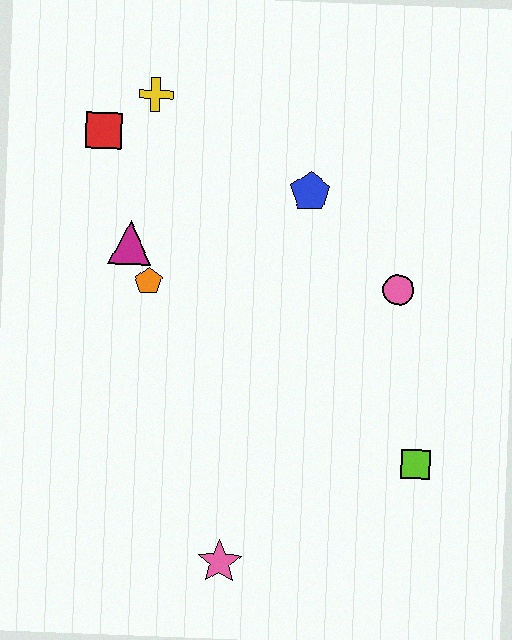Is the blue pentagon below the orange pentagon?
No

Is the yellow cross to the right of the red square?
Yes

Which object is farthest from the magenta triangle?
The lime square is farthest from the magenta triangle.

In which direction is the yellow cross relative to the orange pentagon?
The yellow cross is above the orange pentagon.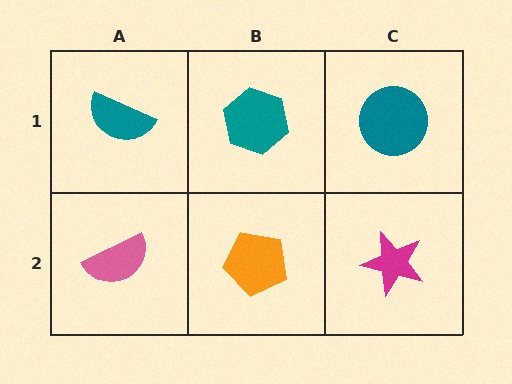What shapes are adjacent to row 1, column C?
A magenta star (row 2, column C), a teal hexagon (row 1, column B).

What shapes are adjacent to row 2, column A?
A teal semicircle (row 1, column A), an orange pentagon (row 2, column B).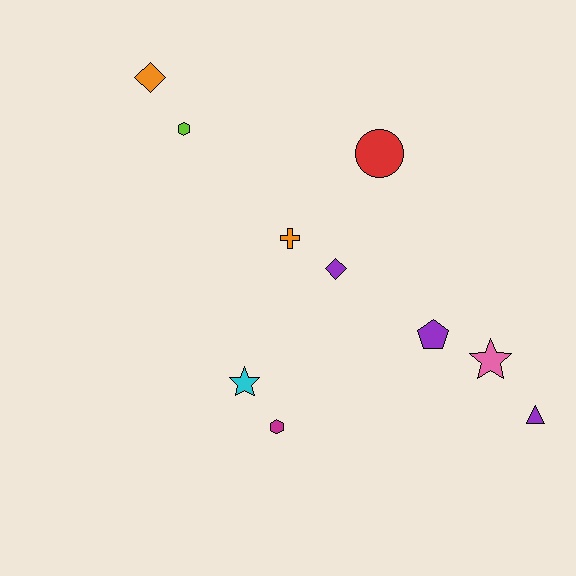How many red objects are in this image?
There is 1 red object.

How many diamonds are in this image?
There are 2 diamonds.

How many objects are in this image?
There are 10 objects.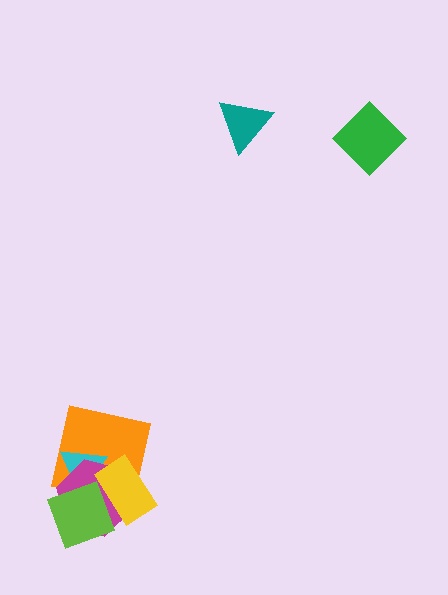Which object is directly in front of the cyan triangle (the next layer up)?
The magenta hexagon is directly in front of the cyan triangle.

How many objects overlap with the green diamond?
0 objects overlap with the green diamond.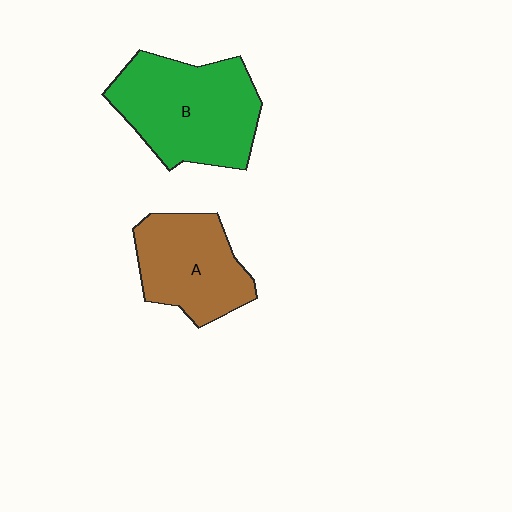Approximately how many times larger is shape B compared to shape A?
Approximately 1.4 times.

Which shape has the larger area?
Shape B (green).